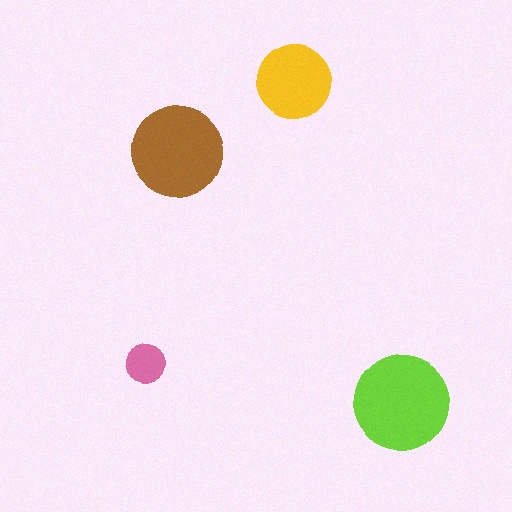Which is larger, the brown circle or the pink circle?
The brown one.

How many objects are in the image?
There are 4 objects in the image.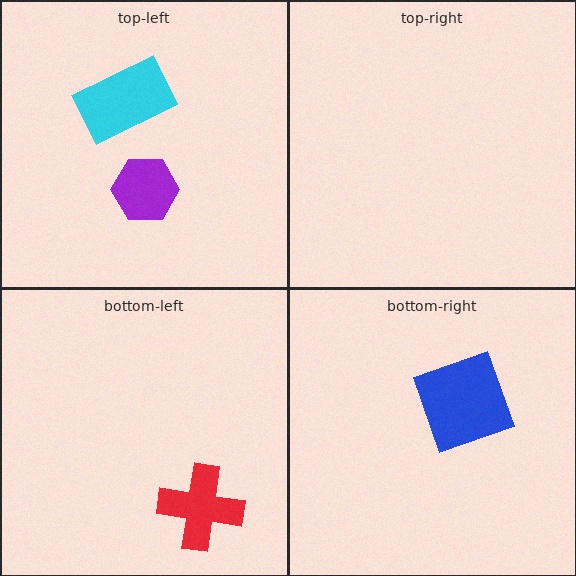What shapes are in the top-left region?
The cyan rectangle, the purple hexagon.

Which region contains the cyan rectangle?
The top-left region.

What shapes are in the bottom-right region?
The blue square.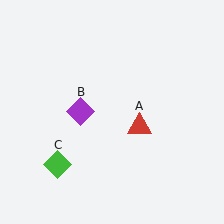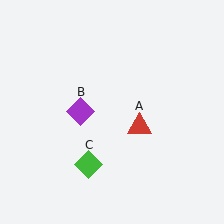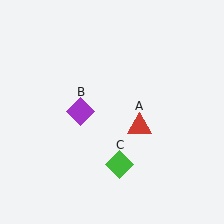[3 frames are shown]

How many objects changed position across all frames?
1 object changed position: green diamond (object C).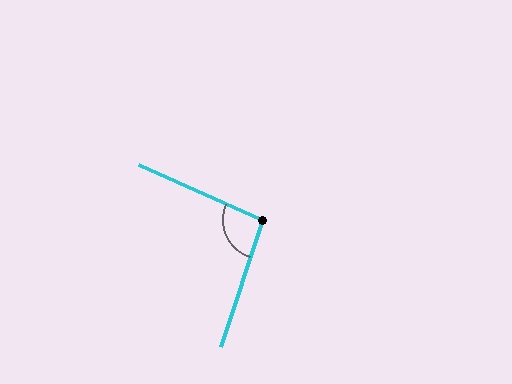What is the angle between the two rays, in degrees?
Approximately 96 degrees.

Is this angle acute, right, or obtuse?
It is obtuse.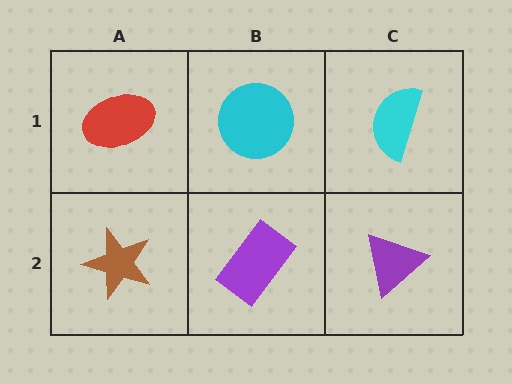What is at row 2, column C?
A purple triangle.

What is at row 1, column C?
A cyan semicircle.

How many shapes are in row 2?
3 shapes.